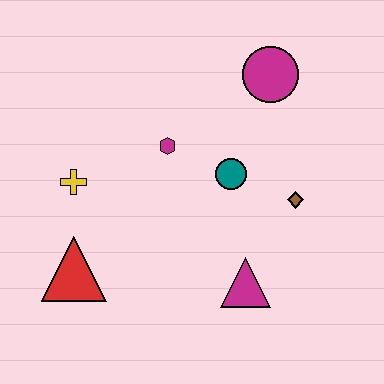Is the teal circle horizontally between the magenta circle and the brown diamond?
No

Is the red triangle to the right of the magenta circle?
No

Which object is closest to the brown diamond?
The teal circle is closest to the brown diamond.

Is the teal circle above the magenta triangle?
Yes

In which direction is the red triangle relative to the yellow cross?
The red triangle is below the yellow cross.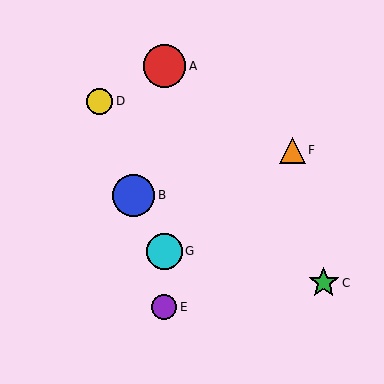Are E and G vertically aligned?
Yes, both are at x≈164.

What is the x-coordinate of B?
Object B is at x≈134.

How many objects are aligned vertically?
3 objects (A, E, G) are aligned vertically.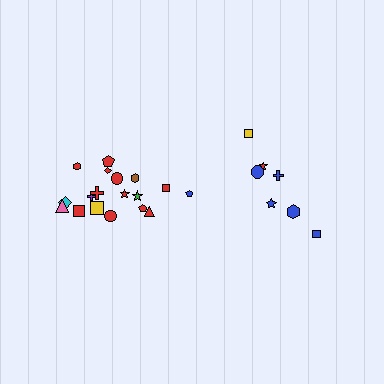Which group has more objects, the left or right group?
The left group.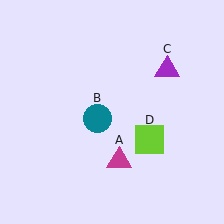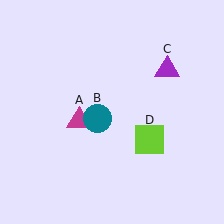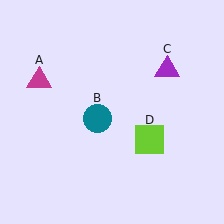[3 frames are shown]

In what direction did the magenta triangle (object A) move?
The magenta triangle (object A) moved up and to the left.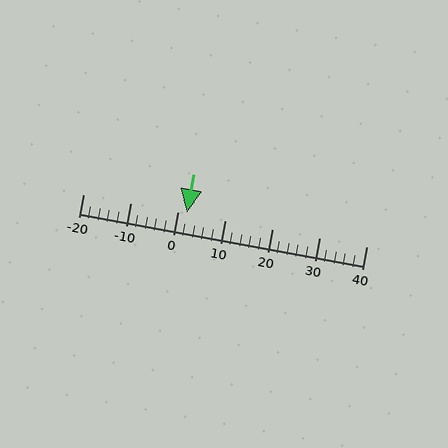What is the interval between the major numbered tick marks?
The major tick marks are spaced 10 units apart.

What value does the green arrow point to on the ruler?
The green arrow points to approximately 2.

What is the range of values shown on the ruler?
The ruler shows values from -20 to 40.